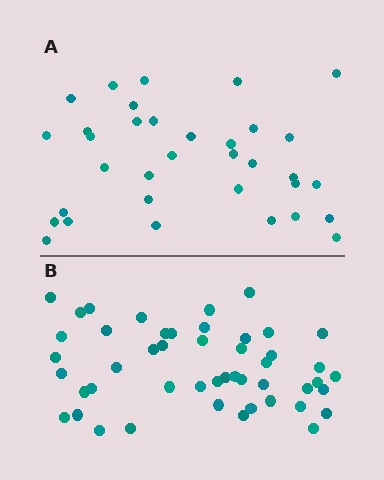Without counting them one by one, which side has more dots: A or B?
Region B (the bottom region) has more dots.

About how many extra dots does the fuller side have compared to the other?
Region B has approximately 15 more dots than region A.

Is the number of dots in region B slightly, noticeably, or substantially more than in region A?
Region B has noticeably more, but not dramatically so. The ratio is roughly 1.4 to 1.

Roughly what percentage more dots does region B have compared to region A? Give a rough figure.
About 40% more.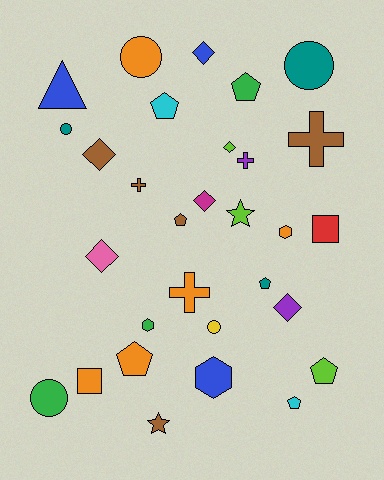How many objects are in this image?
There are 30 objects.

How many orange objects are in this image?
There are 5 orange objects.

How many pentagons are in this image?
There are 7 pentagons.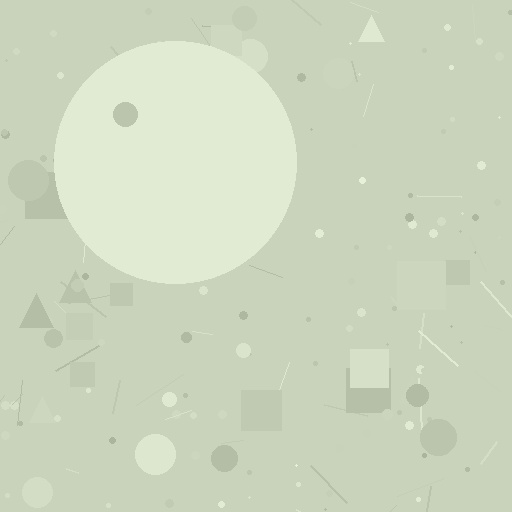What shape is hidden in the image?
A circle is hidden in the image.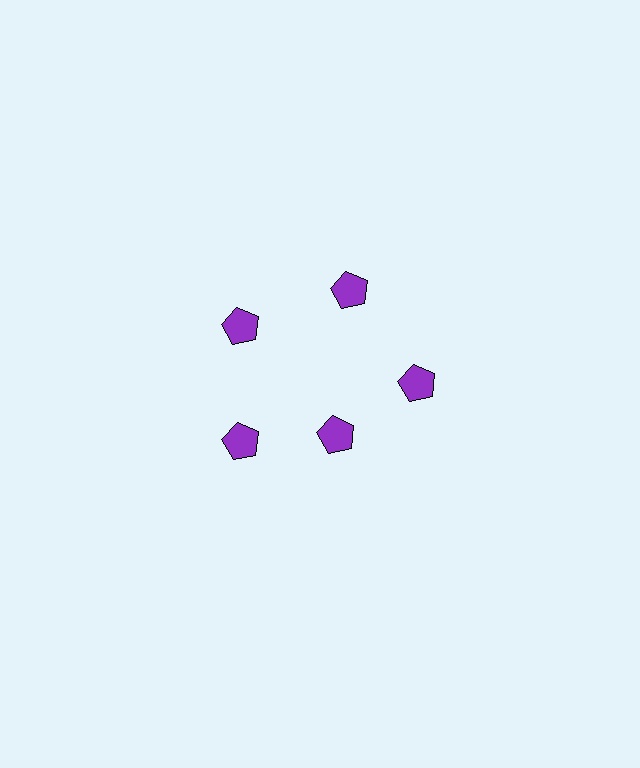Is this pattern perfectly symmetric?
No. The 5 purple pentagons are arranged in a ring, but one element near the 5 o'clock position is pulled inward toward the center, breaking the 5-fold rotational symmetry.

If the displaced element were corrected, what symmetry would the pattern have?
It would have 5-fold rotational symmetry — the pattern would map onto itself every 72 degrees.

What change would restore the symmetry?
The symmetry would be restored by moving it outward, back onto the ring so that all 5 pentagons sit at equal angles and equal distance from the center.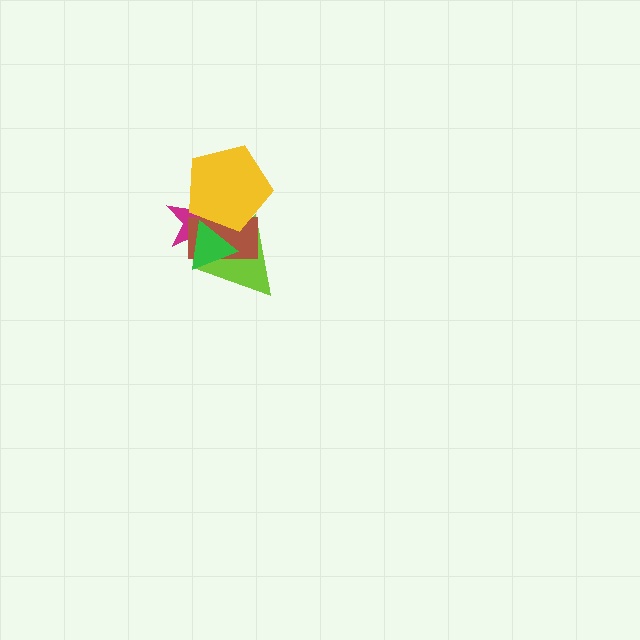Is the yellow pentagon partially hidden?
No, no other shape covers it.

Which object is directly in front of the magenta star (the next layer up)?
The lime triangle is directly in front of the magenta star.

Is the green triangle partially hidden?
Yes, it is partially covered by another shape.